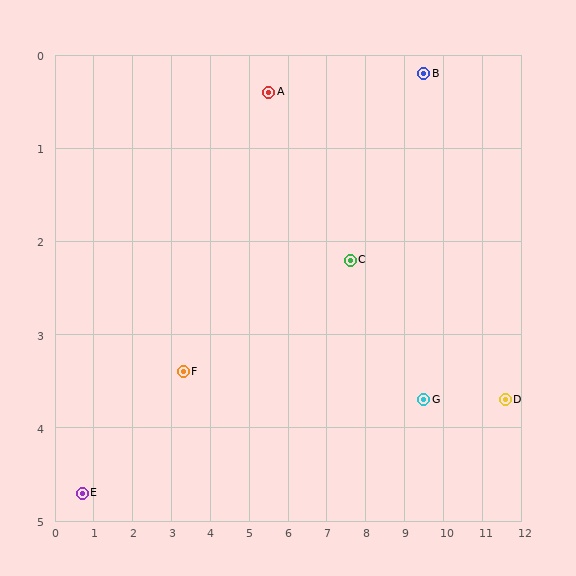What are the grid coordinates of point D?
Point D is at approximately (11.6, 3.7).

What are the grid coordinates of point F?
Point F is at approximately (3.3, 3.4).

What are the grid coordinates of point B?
Point B is at approximately (9.5, 0.2).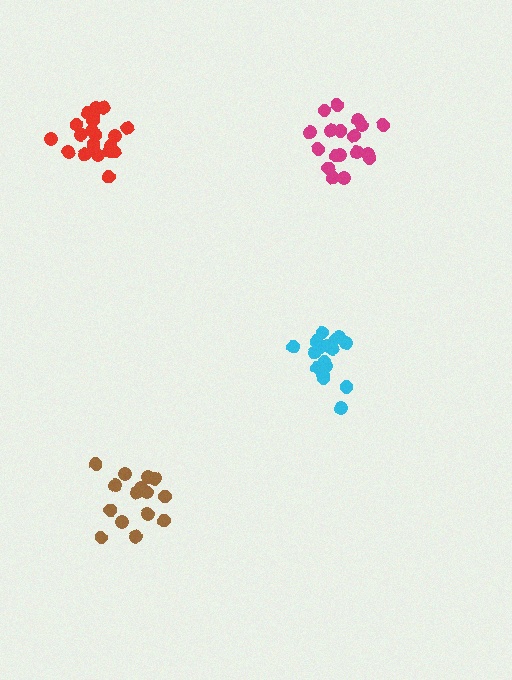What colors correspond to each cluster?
The clusters are colored: cyan, red, magenta, brown.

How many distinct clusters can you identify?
There are 4 distinct clusters.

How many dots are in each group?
Group 1: 17 dots, Group 2: 21 dots, Group 3: 18 dots, Group 4: 15 dots (71 total).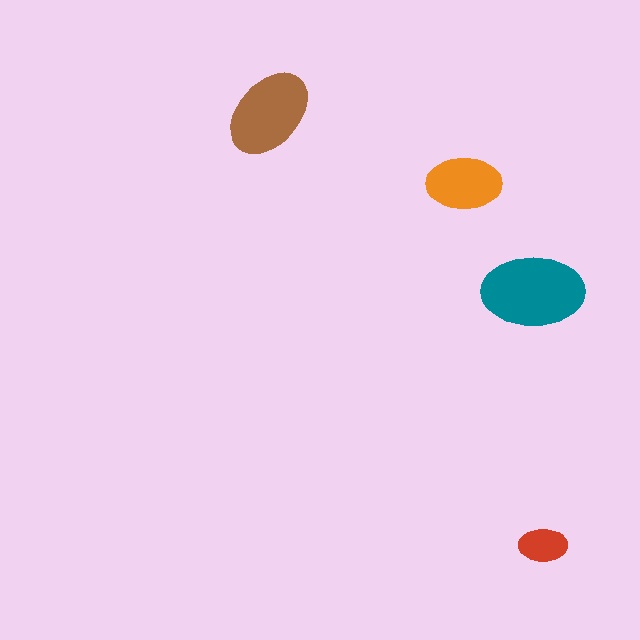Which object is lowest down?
The red ellipse is bottommost.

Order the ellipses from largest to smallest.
the teal one, the brown one, the orange one, the red one.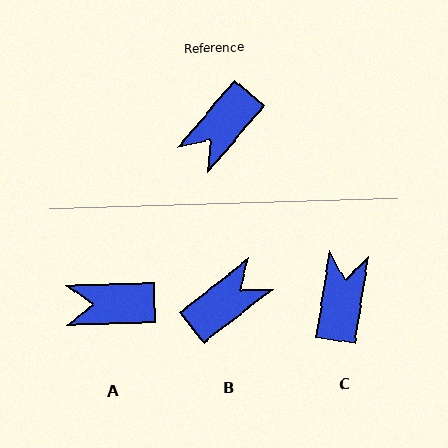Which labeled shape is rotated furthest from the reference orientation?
B, about 168 degrees away.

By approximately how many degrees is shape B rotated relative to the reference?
Approximately 168 degrees counter-clockwise.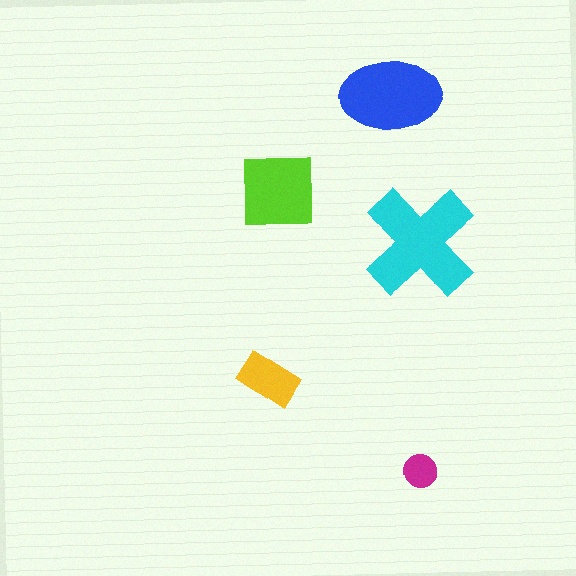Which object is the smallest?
The magenta circle.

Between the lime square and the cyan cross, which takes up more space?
The cyan cross.